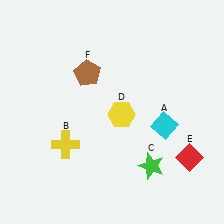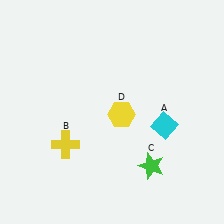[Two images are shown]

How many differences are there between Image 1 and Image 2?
There are 2 differences between the two images.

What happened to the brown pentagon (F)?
The brown pentagon (F) was removed in Image 2. It was in the top-left area of Image 1.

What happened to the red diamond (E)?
The red diamond (E) was removed in Image 2. It was in the bottom-right area of Image 1.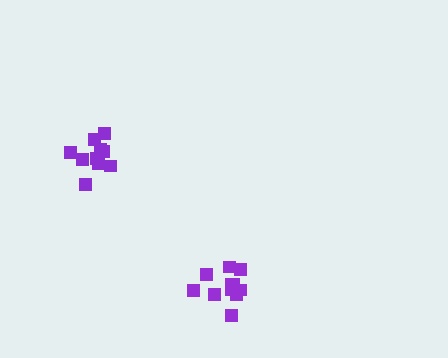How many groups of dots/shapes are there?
There are 2 groups.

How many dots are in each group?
Group 1: 11 dots, Group 2: 11 dots (22 total).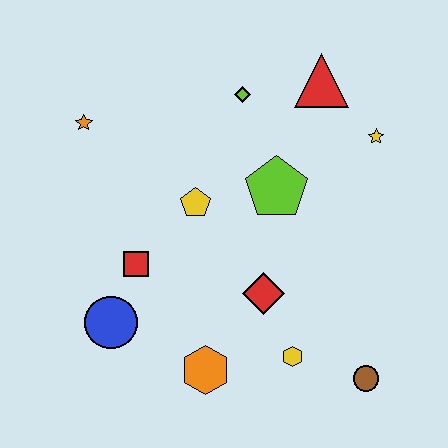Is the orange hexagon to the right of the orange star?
Yes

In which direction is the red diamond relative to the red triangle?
The red diamond is below the red triangle.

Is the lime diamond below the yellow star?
No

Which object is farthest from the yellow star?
The blue circle is farthest from the yellow star.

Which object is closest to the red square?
The blue circle is closest to the red square.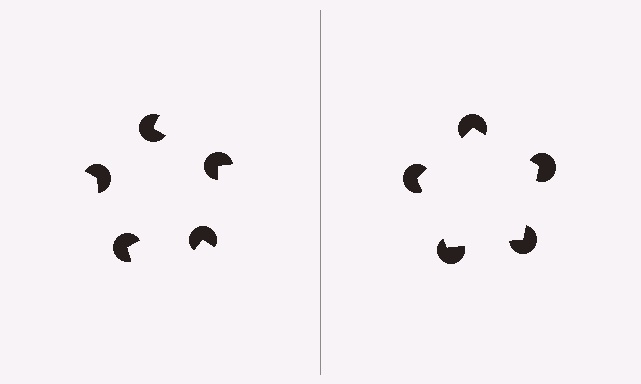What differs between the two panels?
The pac-man discs are positioned identically on both sides; only the wedge orientations differ. On the right they align to a pentagon; on the left they are misaligned.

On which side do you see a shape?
An illusory pentagon appears on the right side. On the left side the wedge cuts are rotated, so no coherent shape forms.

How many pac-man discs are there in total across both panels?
10 — 5 on each side.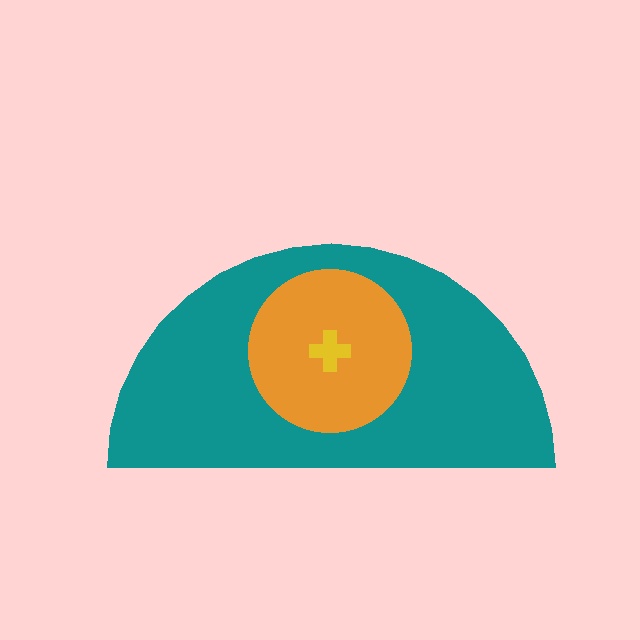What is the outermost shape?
The teal semicircle.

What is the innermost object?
The yellow cross.